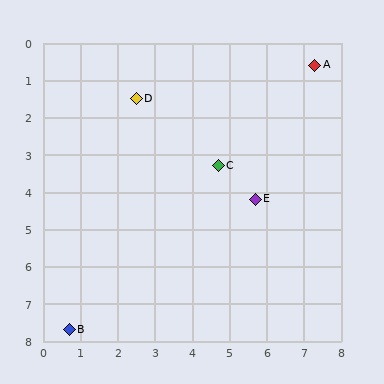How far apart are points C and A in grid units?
Points C and A are about 3.7 grid units apart.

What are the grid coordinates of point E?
Point E is at approximately (5.7, 4.2).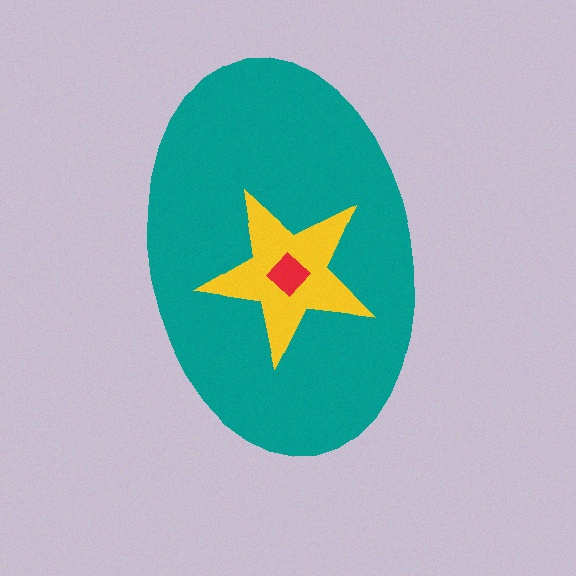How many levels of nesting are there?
3.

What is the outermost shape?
The teal ellipse.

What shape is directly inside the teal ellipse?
The yellow star.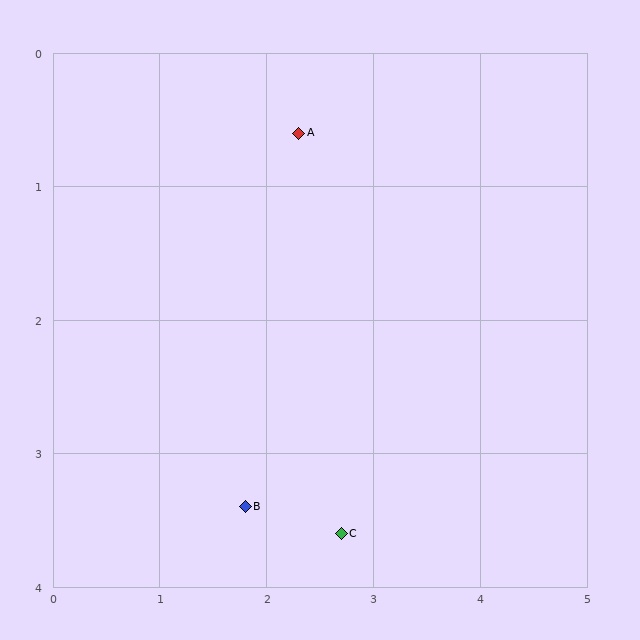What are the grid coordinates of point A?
Point A is at approximately (2.3, 0.6).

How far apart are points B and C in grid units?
Points B and C are about 0.9 grid units apart.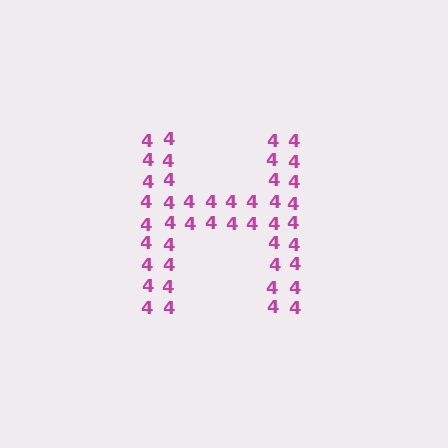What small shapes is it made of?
It is made of small digit 4's.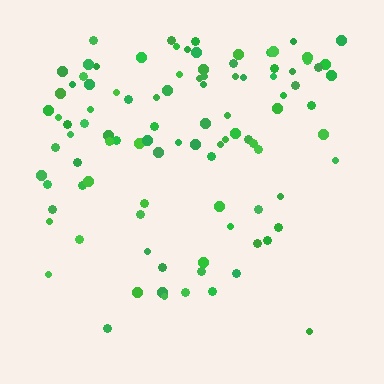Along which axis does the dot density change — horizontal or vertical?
Vertical.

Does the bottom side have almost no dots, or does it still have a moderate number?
Still a moderate number, just noticeably fewer than the top.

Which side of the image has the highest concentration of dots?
The top.